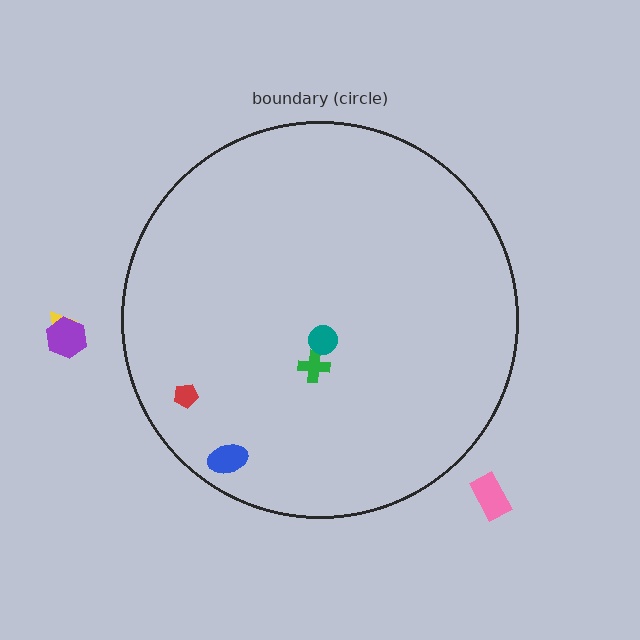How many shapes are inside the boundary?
4 inside, 3 outside.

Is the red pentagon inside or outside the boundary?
Inside.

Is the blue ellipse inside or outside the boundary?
Inside.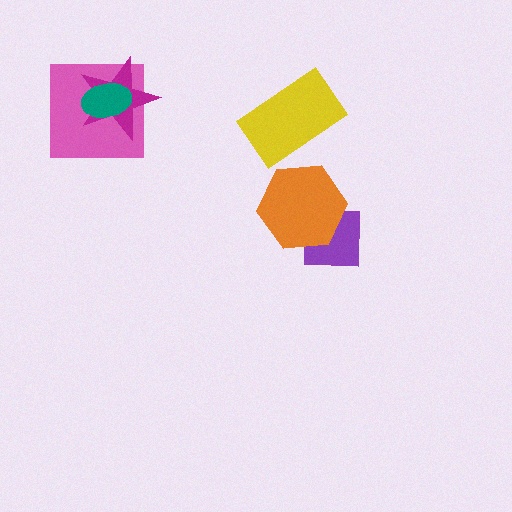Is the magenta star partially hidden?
Yes, it is partially covered by another shape.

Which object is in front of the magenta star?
The teal ellipse is in front of the magenta star.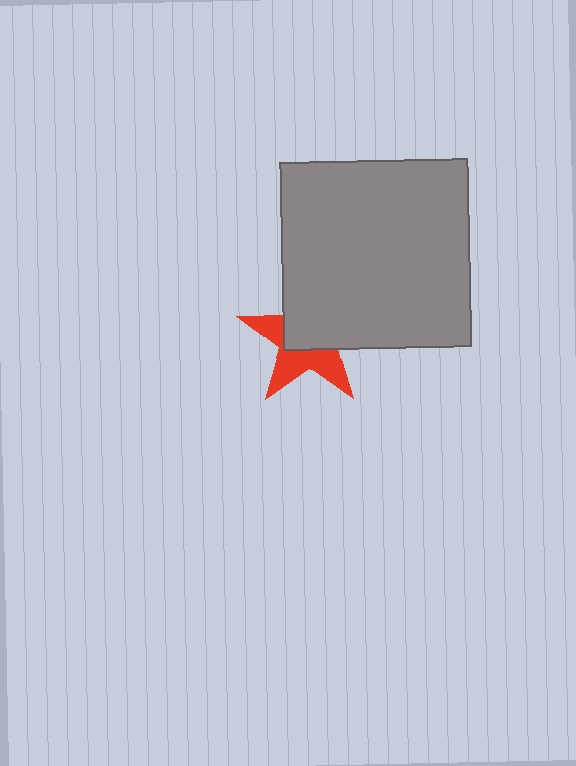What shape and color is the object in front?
The object in front is a gray square.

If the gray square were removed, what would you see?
You would see the complete red star.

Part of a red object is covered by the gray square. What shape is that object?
It is a star.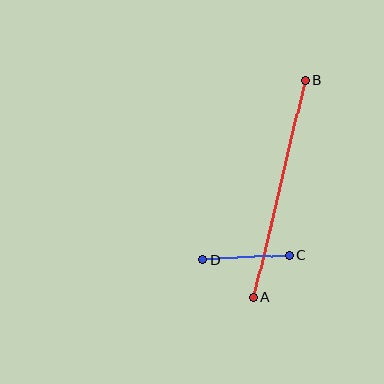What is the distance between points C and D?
The distance is approximately 86 pixels.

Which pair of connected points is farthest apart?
Points A and B are farthest apart.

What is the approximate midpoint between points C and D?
The midpoint is at approximately (246, 257) pixels.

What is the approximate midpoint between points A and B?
The midpoint is at approximately (279, 189) pixels.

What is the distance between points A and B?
The distance is approximately 224 pixels.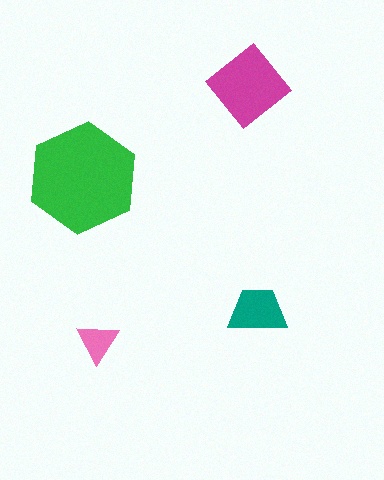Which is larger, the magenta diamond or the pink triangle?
The magenta diamond.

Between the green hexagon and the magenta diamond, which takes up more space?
The green hexagon.